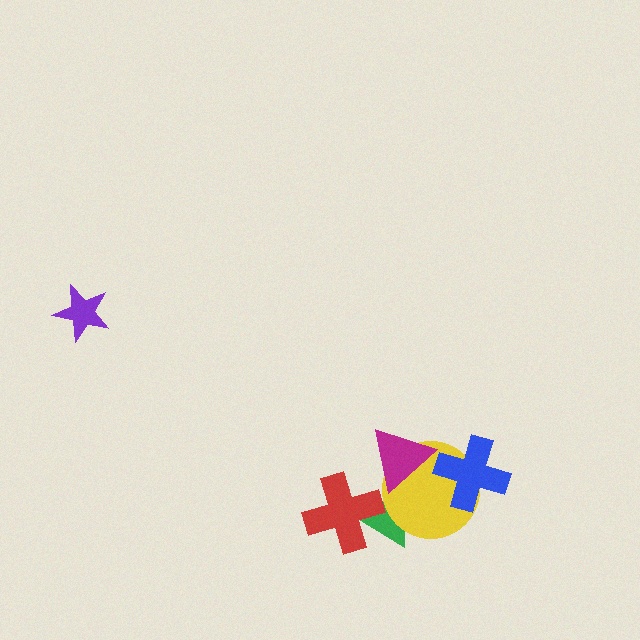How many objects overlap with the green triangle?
3 objects overlap with the green triangle.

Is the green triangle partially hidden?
Yes, it is partially covered by another shape.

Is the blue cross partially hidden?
No, no other shape covers it.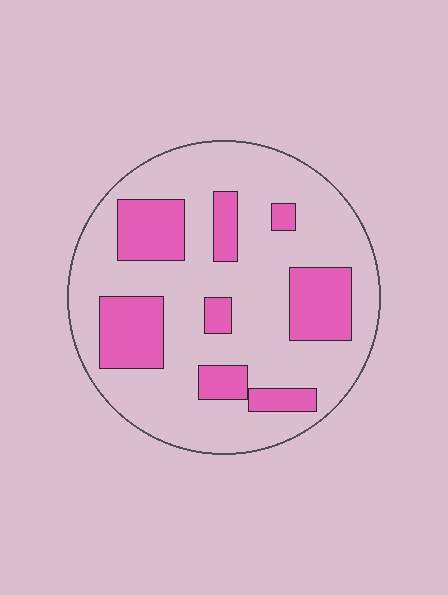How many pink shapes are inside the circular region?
8.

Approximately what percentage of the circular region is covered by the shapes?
Approximately 25%.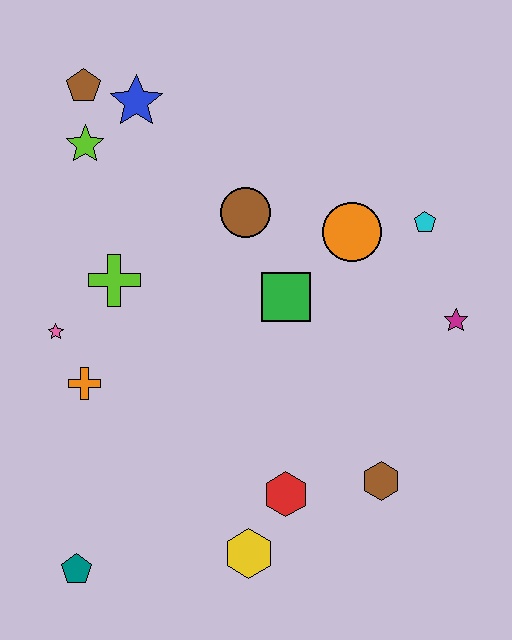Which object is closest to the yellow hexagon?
The red hexagon is closest to the yellow hexagon.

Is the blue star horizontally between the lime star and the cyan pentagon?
Yes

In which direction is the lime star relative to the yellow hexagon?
The lime star is above the yellow hexagon.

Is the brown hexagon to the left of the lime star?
No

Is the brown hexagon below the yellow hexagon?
No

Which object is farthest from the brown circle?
The teal pentagon is farthest from the brown circle.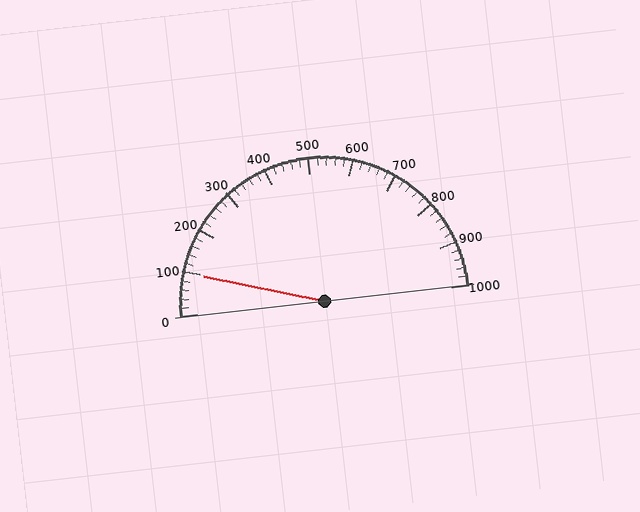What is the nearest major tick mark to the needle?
The nearest major tick mark is 100.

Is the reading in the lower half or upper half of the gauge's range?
The reading is in the lower half of the range (0 to 1000).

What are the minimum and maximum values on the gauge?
The gauge ranges from 0 to 1000.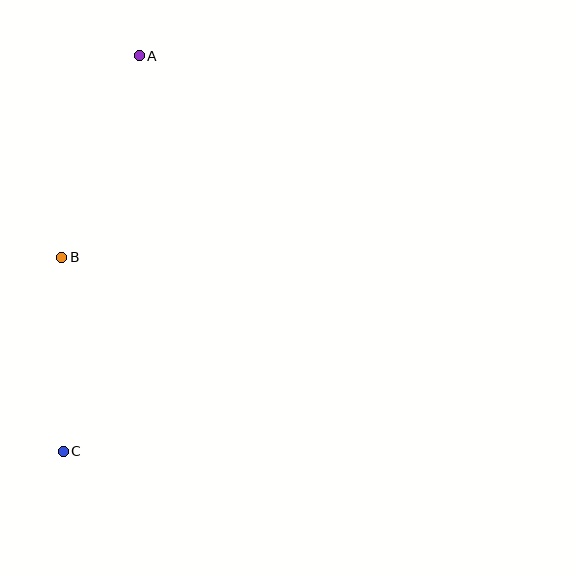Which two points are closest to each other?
Points B and C are closest to each other.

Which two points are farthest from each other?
Points A and C are farthest from each other.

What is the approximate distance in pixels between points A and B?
The distance between A and B is approximately 216 pixels.